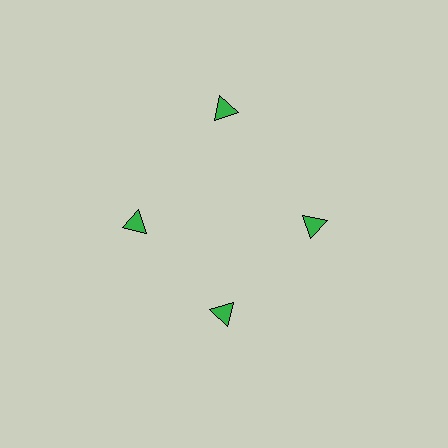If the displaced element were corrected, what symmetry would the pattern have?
It would have 4-fold rotational symmetry — the pattern would map onto itself every 90 degrees.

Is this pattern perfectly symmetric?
No. The 4 green triangles are arranged in a ring, but one element near the 12 o'clock position is pushed outward from the center, breaking the 4-fold rotational symmetry.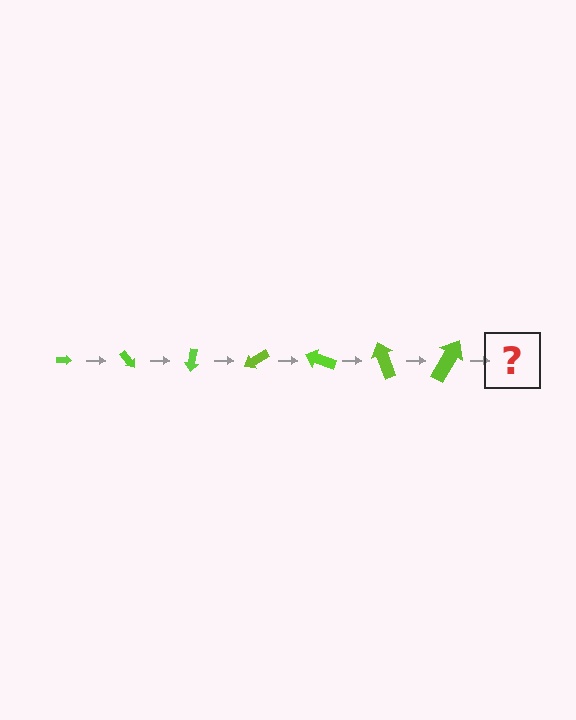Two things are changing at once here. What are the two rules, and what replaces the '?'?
The two rules are that the arrow grows larger each step and it rotates 50 degrees each step. The '?' should be an arrow, larger than the previous one and rotated 350 degrees from the start.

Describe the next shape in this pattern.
It should be an arrow, larger than the previous one and rotated 350 degrees from the start.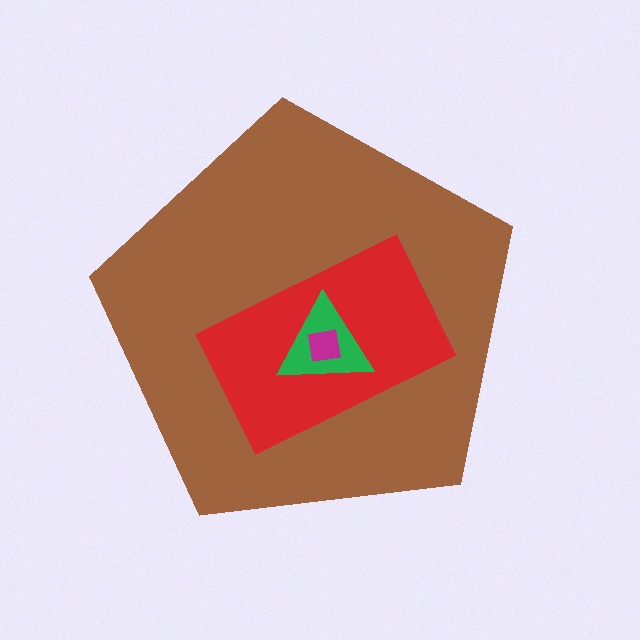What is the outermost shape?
The brown pentagon.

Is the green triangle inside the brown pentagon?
Yes.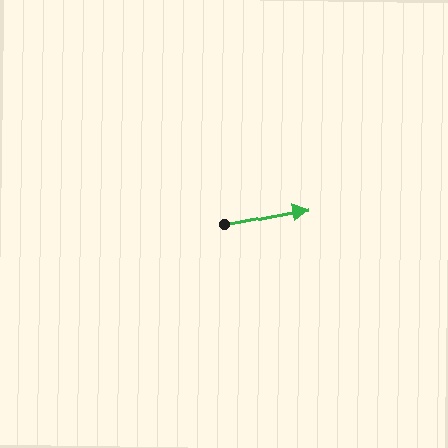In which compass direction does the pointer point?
East.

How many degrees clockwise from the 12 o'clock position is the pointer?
Approximately 79 degrees.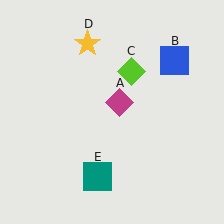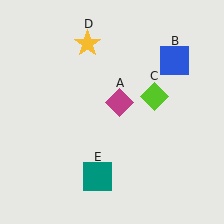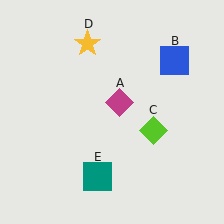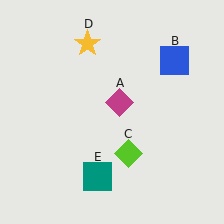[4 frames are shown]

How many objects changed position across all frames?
1 object changed position: lime diamond (object C).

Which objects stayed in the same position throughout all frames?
Magenta diamond (object A) and blue square (object B) and yellow star (object D) and teal square (object E) remained stationary.